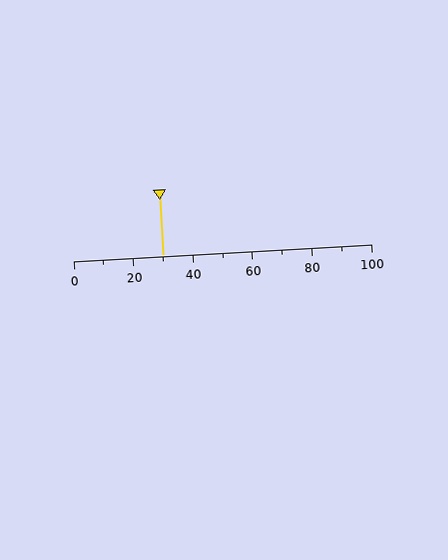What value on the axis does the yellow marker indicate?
The marker indicates approximately 30.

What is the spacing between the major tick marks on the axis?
The major ticks are spaced 20 apart.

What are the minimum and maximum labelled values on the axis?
The axis runs from 0 to 100.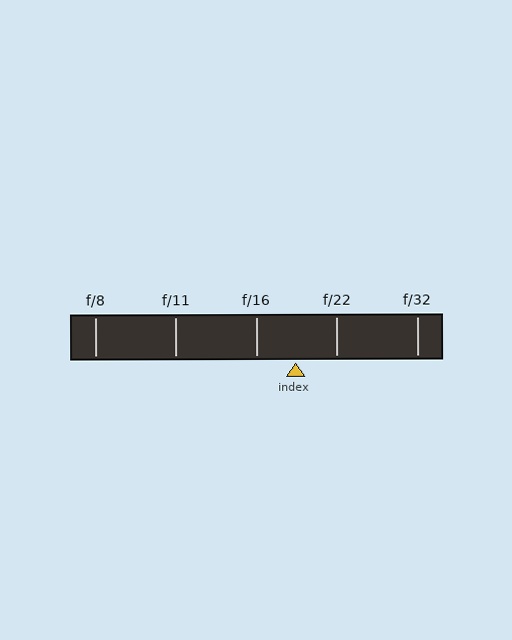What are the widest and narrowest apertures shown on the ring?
The widest aperture shown is f/8 and the narrowest is f/32.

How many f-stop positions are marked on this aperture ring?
There are 5 f-stop positions marked.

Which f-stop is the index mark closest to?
The index mark is closest to f/16.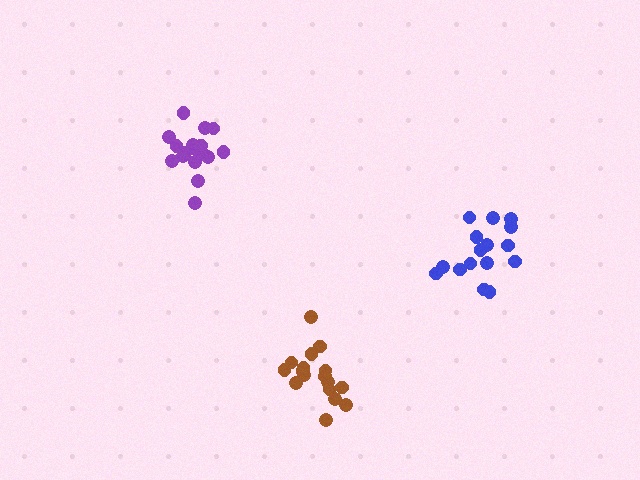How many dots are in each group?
Group 1: 16 dots, Group 2: 17 dots, Group 3: 17 dots (50 total).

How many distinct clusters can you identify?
There are 3 distinct clusters.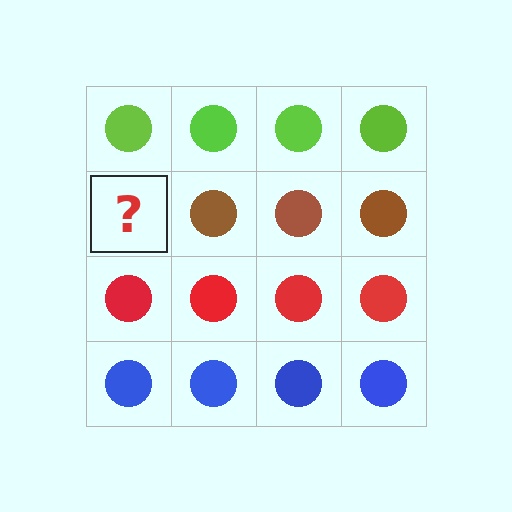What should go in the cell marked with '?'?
The missing cell should contain a brown circle.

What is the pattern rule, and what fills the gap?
The rule is that each row has a consistent color. The gap should be filled with a brown circle.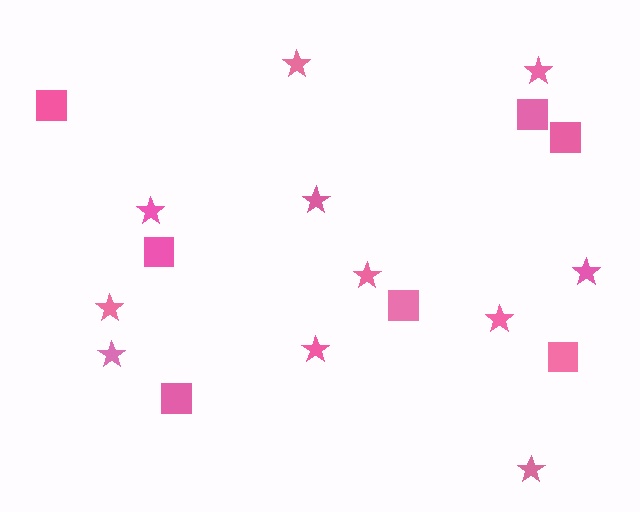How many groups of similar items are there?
There are 2 groups: one group of squares (7) and one group of stars (11).